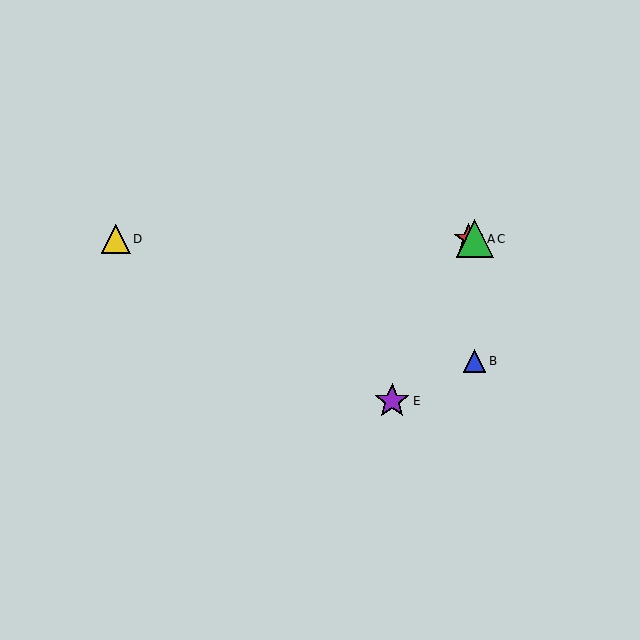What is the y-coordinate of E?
Object E is at y≈401.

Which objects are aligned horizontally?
Objects A, C, D are aligned horizontally.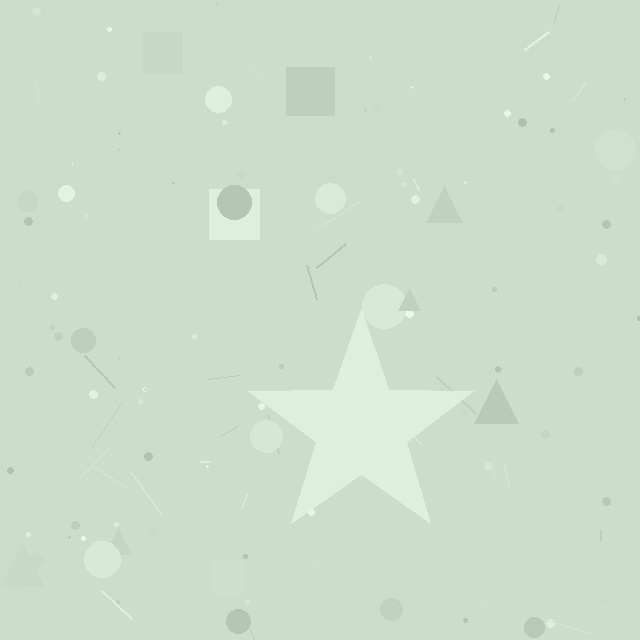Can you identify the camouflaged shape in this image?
The camouflaged shape is a star.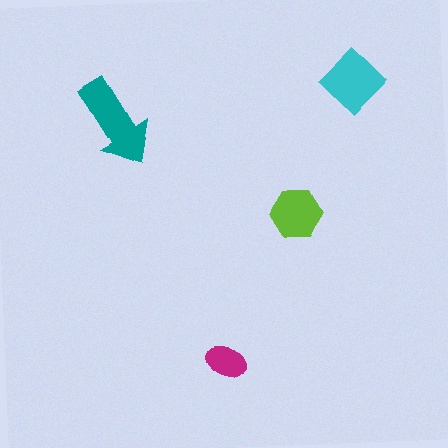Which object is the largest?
The teal arrow.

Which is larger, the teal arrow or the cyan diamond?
The teal arrow.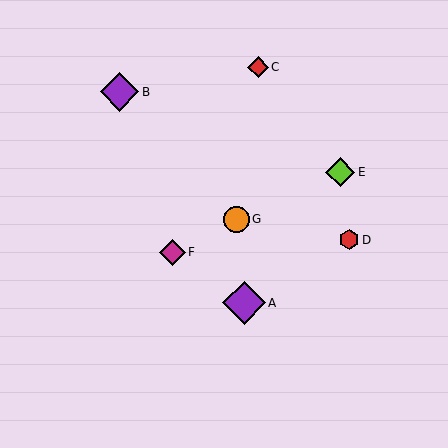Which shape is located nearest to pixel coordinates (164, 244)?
The magenta diamond (labeled F) at (173, 252) is nearest to that location.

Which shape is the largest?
The purple diamond (labeled A) is the largest.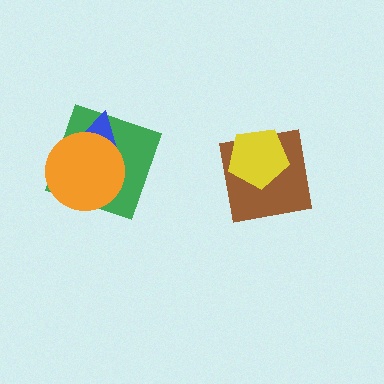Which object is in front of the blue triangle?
The orange circle is in front of the blue triangle.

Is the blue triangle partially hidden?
Yes, it is partially covered by another shape.